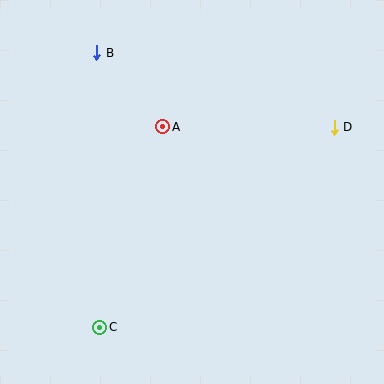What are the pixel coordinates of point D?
Point D is at (334, 127).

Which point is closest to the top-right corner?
Point D is closest to the top-right corner.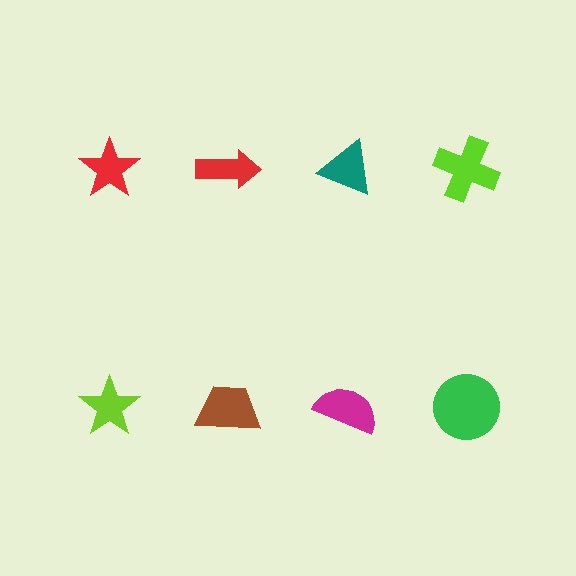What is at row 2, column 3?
A magenta semicircle.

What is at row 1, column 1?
A red star.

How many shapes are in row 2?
4 shapes.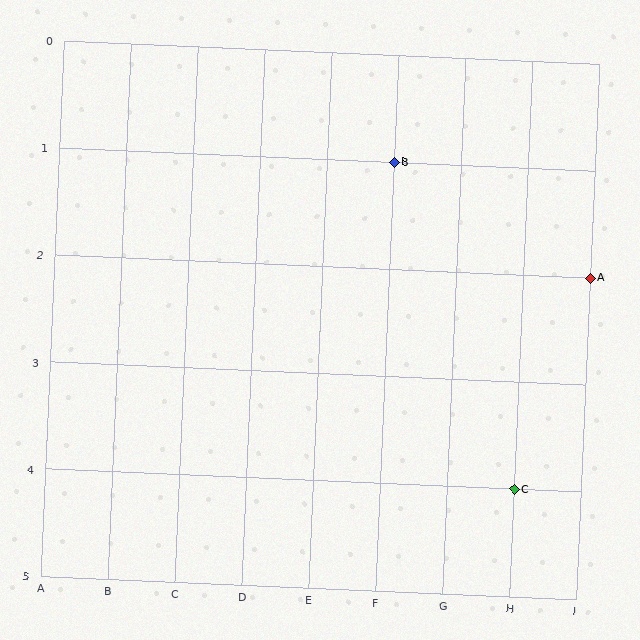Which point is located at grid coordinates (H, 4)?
Point C is at (H, 4).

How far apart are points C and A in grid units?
Points C and A are 1 column and 2 rows apart (about 2.2 grid units diagonally).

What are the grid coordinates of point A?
Point A is at grid coordinates (I, 2).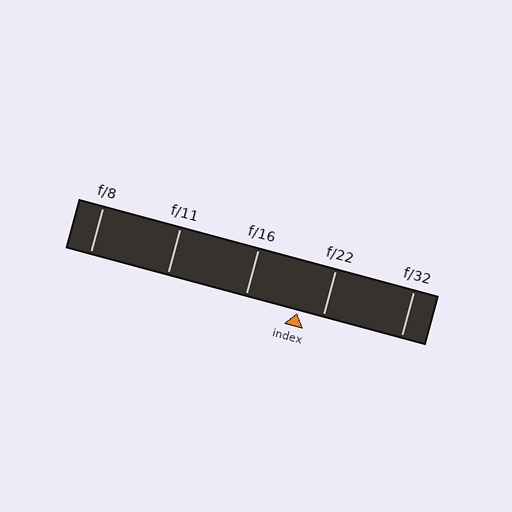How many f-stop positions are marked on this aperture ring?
There are 5 f-stop positions marked.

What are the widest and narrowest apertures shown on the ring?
The widest aperture shown is f/8 and the narrowest is f/32.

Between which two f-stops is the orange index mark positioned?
The index mark is between f/16 and f/22.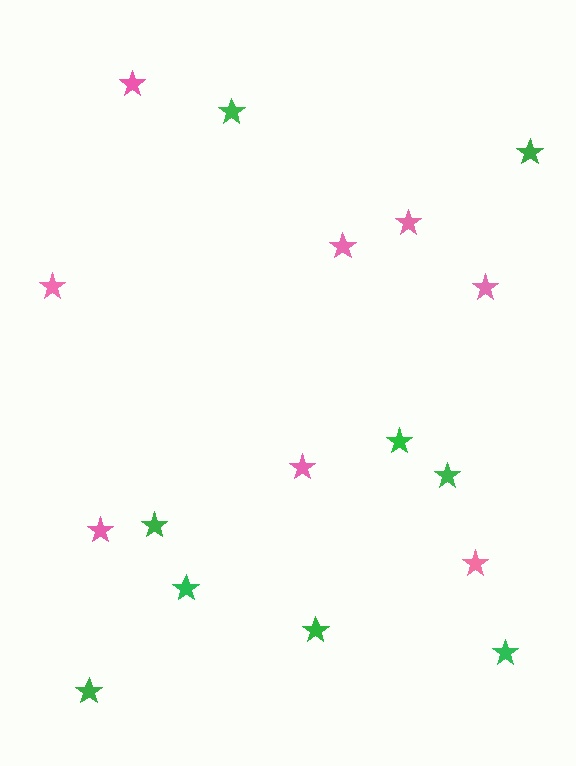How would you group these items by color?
There are 2 groups: one group of green stars (9) and one group of pink stars (8).